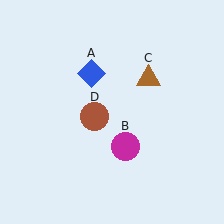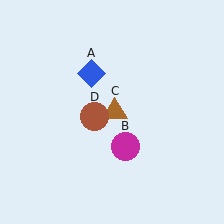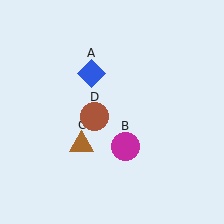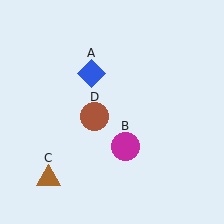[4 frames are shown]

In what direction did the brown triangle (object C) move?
The brown triangle (object C) moved down and to the left.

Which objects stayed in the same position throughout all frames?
Blue diamond (object A) and magenta circle (object B) and brown circle (object D) remained stationary.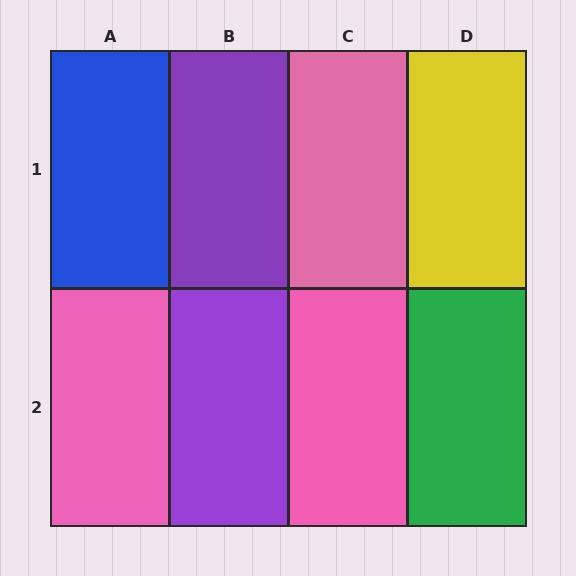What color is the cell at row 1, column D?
Yellow.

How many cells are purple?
2 cells are purple.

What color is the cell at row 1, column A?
Blue.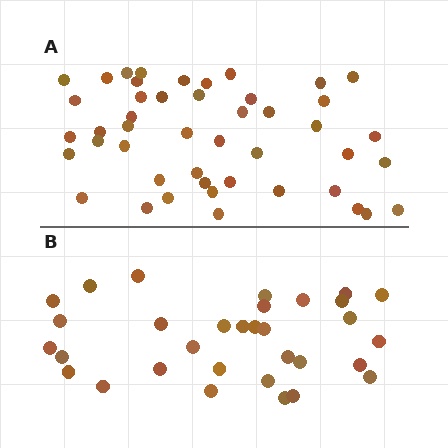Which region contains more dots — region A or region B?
Region A (the top region) has more dots.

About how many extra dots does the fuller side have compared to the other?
Region A has approximately 15 more dots than region B.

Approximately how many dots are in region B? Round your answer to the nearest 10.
About 30 dots. (The exact count is 32, which rounds to 30.)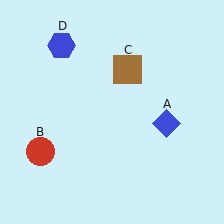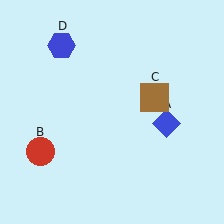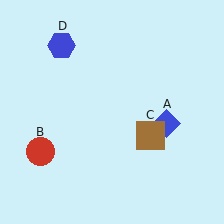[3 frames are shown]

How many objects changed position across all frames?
1 object changed position: brown square (object C).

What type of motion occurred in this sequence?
The brown square (object C) rotated clockwise around the center of the scene.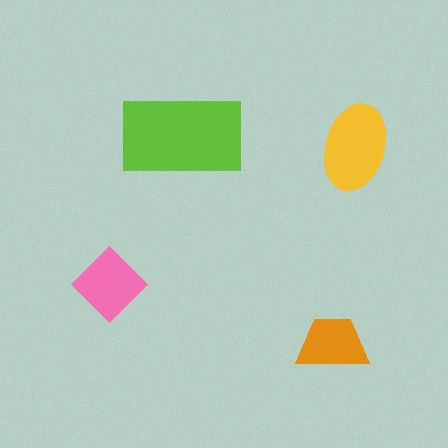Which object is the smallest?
The orange trapezoid.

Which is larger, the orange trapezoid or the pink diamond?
The pink diamond.